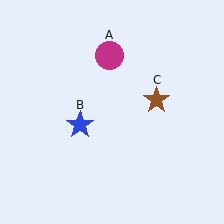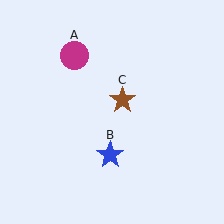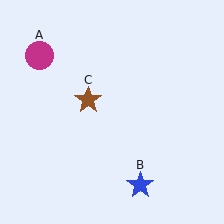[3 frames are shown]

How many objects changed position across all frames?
3 objects changed position: magenta circle (object A), blue star (object B), brown star (object C).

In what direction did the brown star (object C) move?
The brown star (object C) moved left.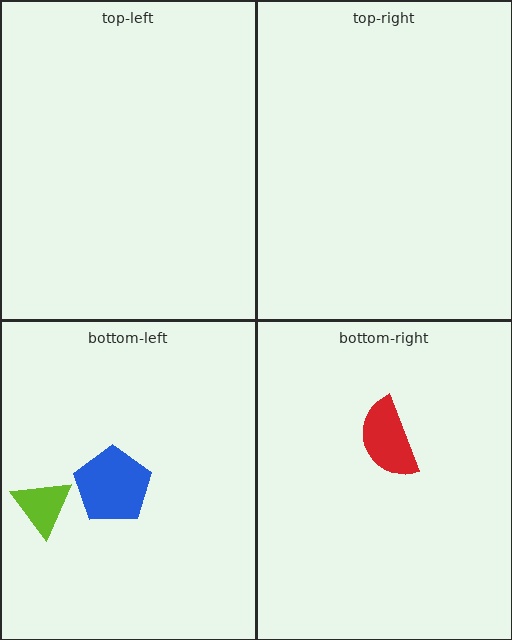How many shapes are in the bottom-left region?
2.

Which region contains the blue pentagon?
The bottom-left region.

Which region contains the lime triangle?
The bottom-left region.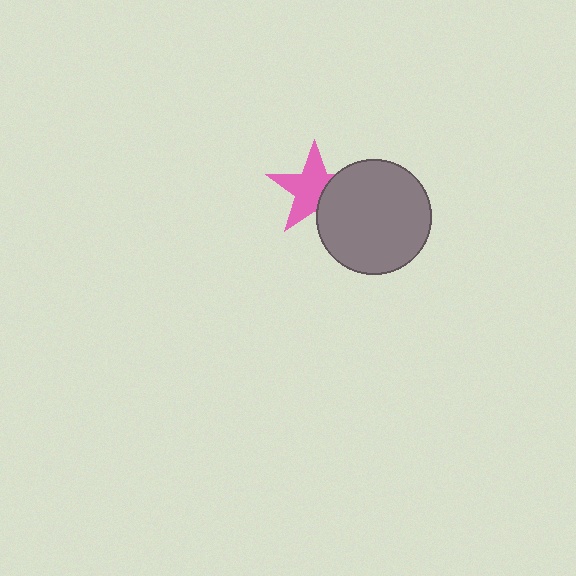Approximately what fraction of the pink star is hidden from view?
Roughly 33% of the pink star is hidden behind the gray circle.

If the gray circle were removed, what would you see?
You would see the complete pink star.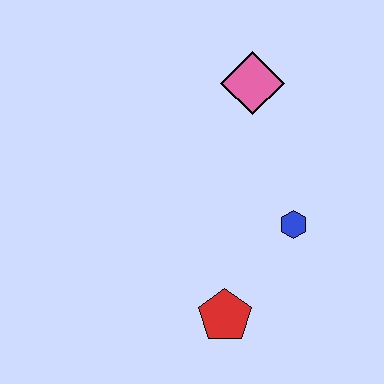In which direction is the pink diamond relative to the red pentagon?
The pink diamond is above the red pentagon.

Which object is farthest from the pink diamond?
The red pentagon is farthest from the pink diamond.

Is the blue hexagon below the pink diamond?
Yes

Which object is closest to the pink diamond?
The blue hexagon is closest to the pink diamond.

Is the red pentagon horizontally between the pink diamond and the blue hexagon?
No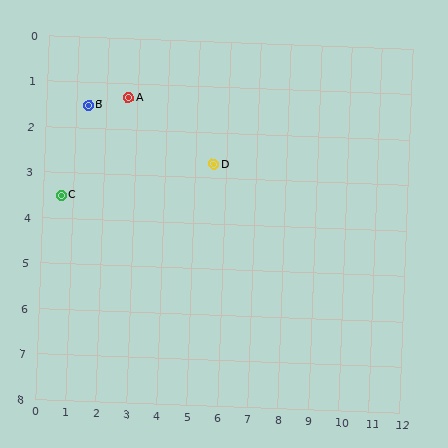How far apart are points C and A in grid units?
Points C and A are about 3.0 grid units apart.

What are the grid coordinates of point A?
Point A is at approximately (2.7, 1.3).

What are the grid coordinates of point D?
Point D is at approximately (5.6, 2.7).